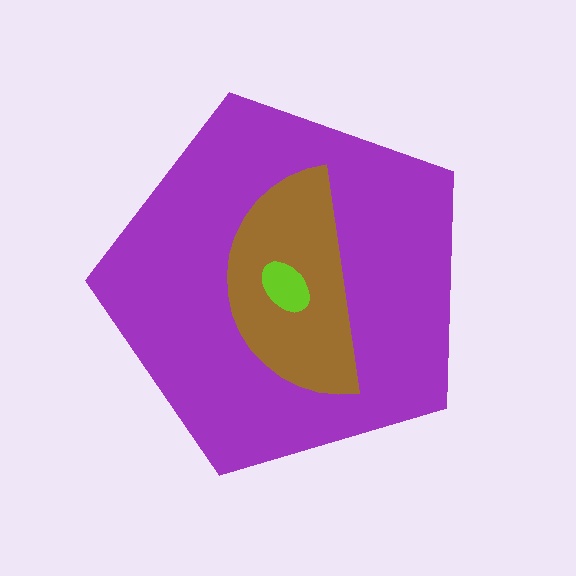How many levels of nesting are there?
3.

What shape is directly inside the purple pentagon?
The brown semicircle.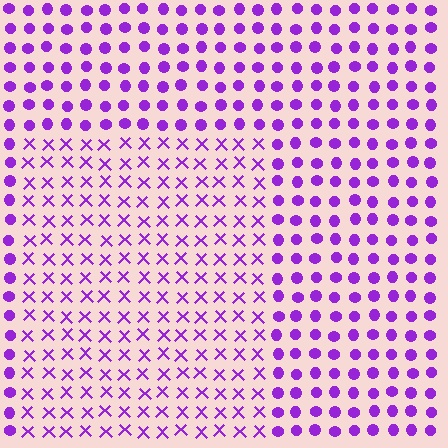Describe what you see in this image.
The image is filled with small purple elements arranged in a uniform grid. A rectangle-shaped region contains X marks, while the surrounding area contains circles. The boundary is defined purely by the change in element shape.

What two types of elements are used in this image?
The image uses X marks inside the rectangle region and circles outside it.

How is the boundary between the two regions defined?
The boundary is defined by a change in element shape: X marks inside vs. circles outside. All elements share the same color and spacing.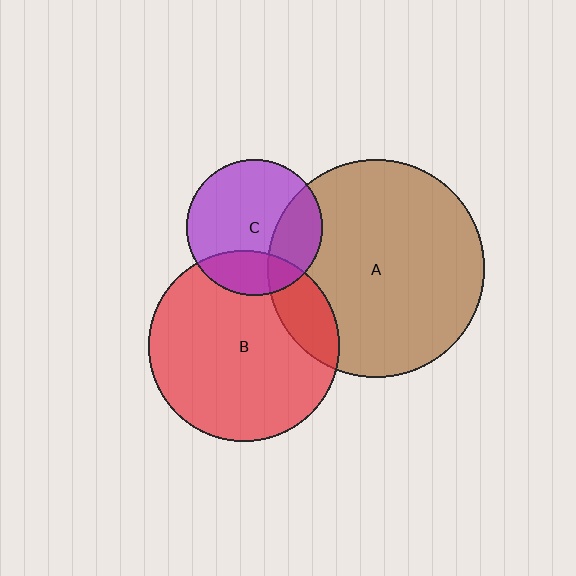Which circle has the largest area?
Circle A (brown).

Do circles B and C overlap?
Yes.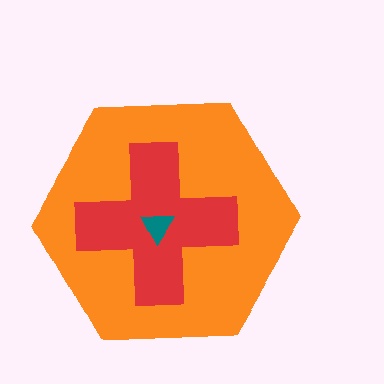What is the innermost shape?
The teal triangle.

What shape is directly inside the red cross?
The teal triangle.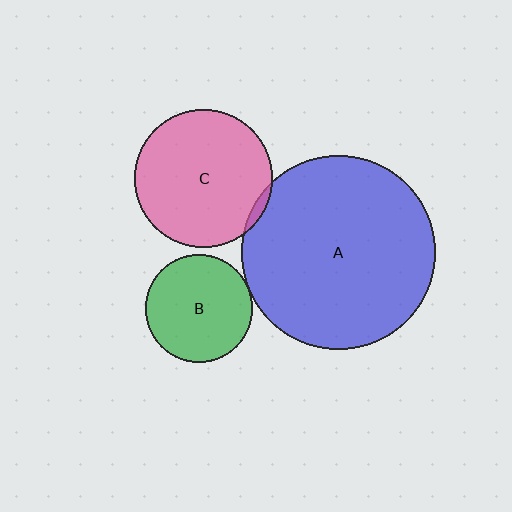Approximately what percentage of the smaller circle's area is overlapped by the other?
Approximately 5%.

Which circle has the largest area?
Circle A (blue).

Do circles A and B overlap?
Yes.